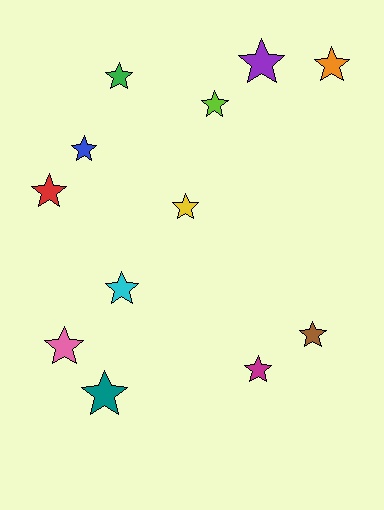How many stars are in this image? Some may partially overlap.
There are 12 stars.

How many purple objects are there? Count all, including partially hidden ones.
There is 1 purple object.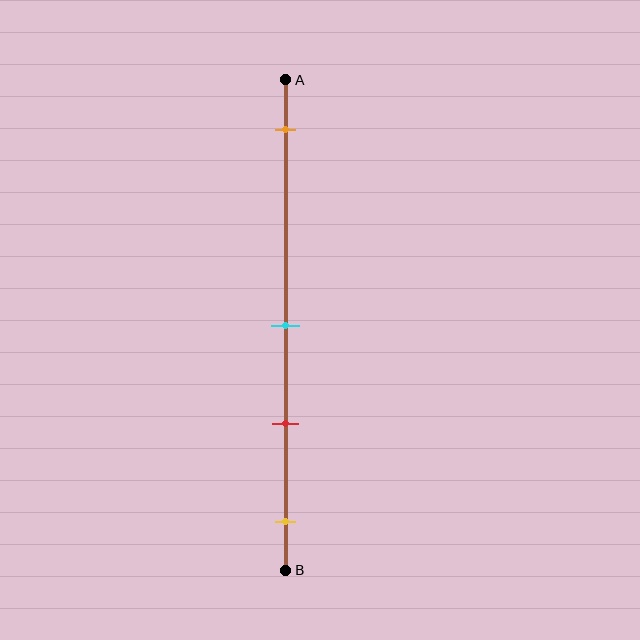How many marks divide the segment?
There are 4 marks dividing the segment.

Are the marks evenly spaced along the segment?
No, the marks are not evenly spaced.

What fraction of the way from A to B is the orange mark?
The orange mark is approximately 10% (0.1) of the way from A to B.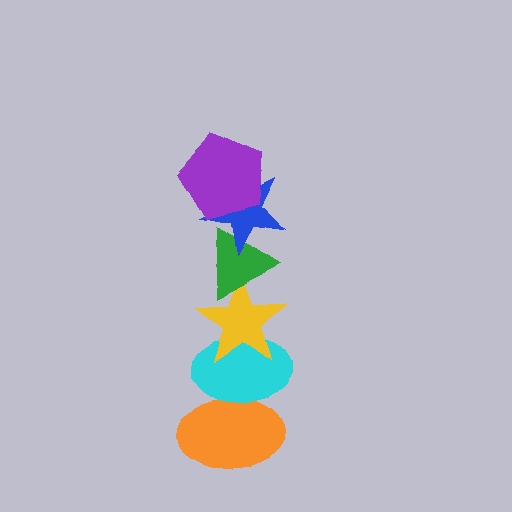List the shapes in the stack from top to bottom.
From top to bottom: the purple pentagon, the blue star, the green triangle, the yellow star, the cyan ellipse, the orange ellipse.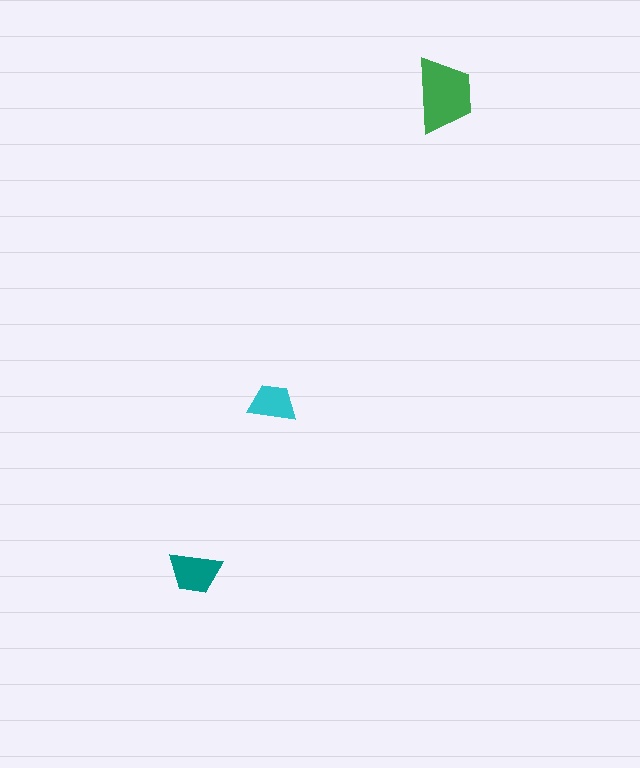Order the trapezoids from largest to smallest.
the green one, the teal one, the cyan one.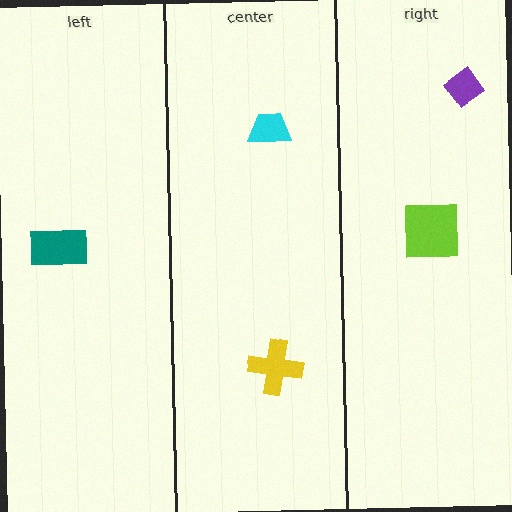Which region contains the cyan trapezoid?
The center region.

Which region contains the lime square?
The right region.